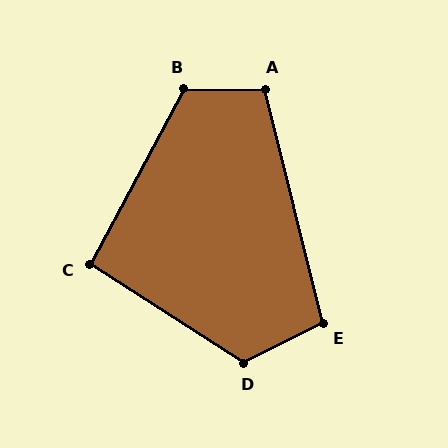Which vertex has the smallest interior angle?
C, at approximately 94 degrees.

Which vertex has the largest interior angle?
D, at approximately 121 degrees.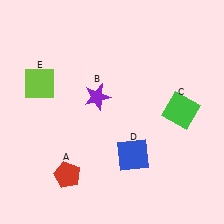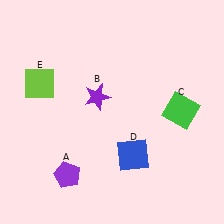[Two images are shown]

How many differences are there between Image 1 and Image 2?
There is 1 difference between the two images.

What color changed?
The pentagon (A) changed from red in Image 1 to purple in Image 2.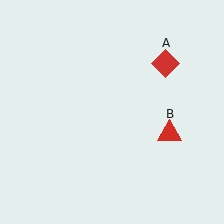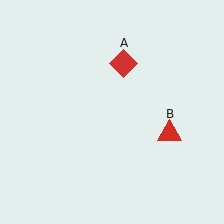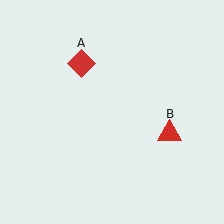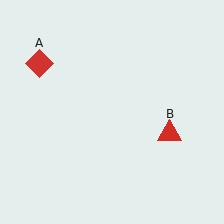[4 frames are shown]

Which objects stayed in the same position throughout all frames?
Red triangle (object B) remained stationary.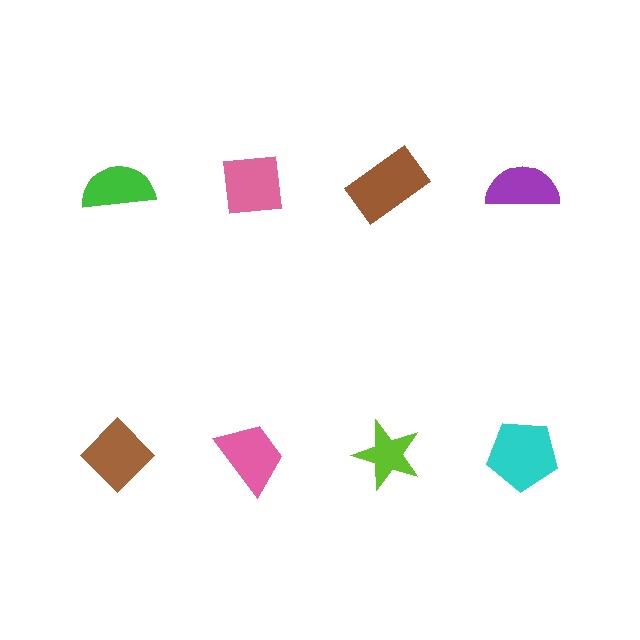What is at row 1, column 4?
A purple semicircle.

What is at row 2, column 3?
A lime star.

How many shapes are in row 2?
4 shapes.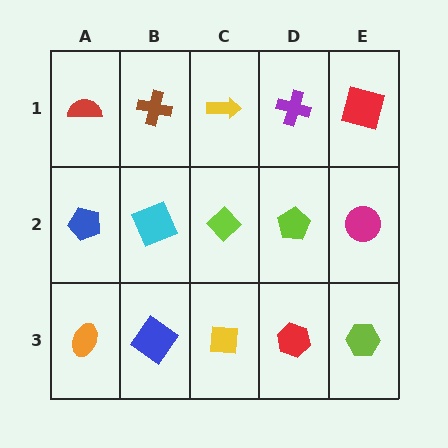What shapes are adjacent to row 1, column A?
A blue pentagon (row 2, column A), a brown cross (row 1, column B).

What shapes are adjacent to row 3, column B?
A cyan square (row 2, column B), an orange ellipse (row 3, column A), a yellow square (row 3, column C).